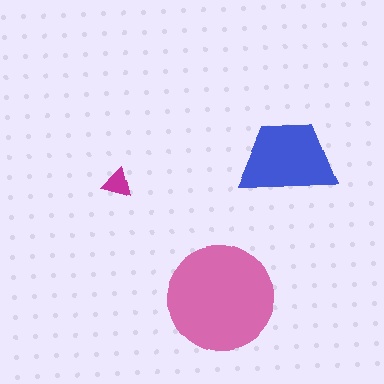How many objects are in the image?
There are 3 objects in the image.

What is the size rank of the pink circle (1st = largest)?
1st.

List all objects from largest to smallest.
The pink circle, the blue trapezoid, the magenta triangle.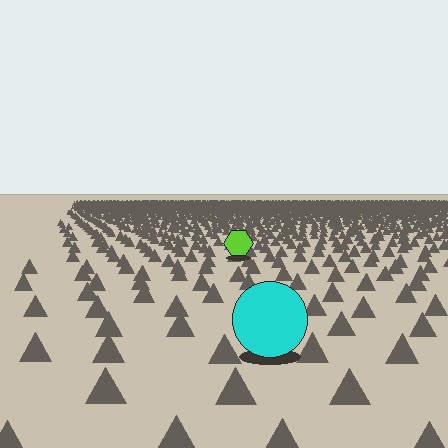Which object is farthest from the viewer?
The lime hexagon is farthest from the viewer. It appears smaller and the ground texture around it is denser.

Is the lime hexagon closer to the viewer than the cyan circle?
No. The cyan circle is closer — you can tell from the texture gradient: the ground texture is coarser near it.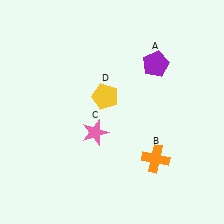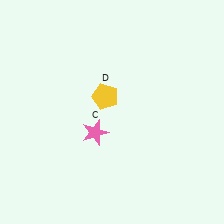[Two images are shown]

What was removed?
The purple pentagon (A), the orange cross (B) were removed in Image 2.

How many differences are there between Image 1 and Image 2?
There are 2 differences between the two images.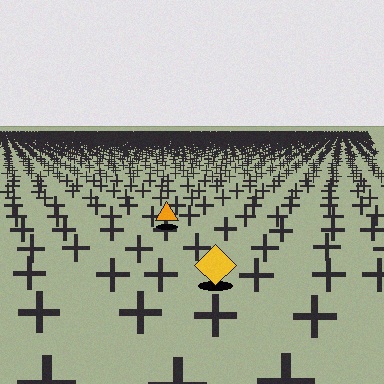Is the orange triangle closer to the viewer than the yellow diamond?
No. The yellow diamond is closer — you can tell from the texture gradient: the ground texture is coarser near it.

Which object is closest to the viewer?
The yellow diamond is closest. The texture marks near it are larger and more spread out.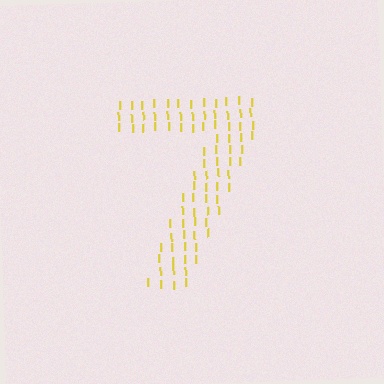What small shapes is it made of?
It is made of small letter I's.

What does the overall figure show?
The overall figure shows the digit 7.